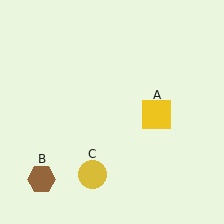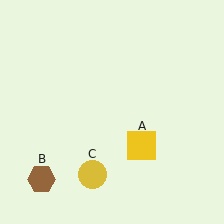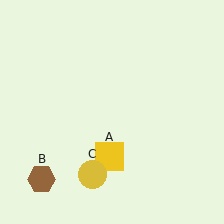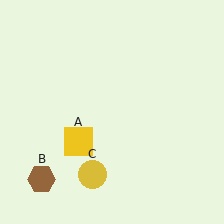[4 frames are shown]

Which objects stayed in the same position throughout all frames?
Brown hexagon (object B) and yellow circle (object C) remained stationary.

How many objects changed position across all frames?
1 object changed position: yellow square (object A).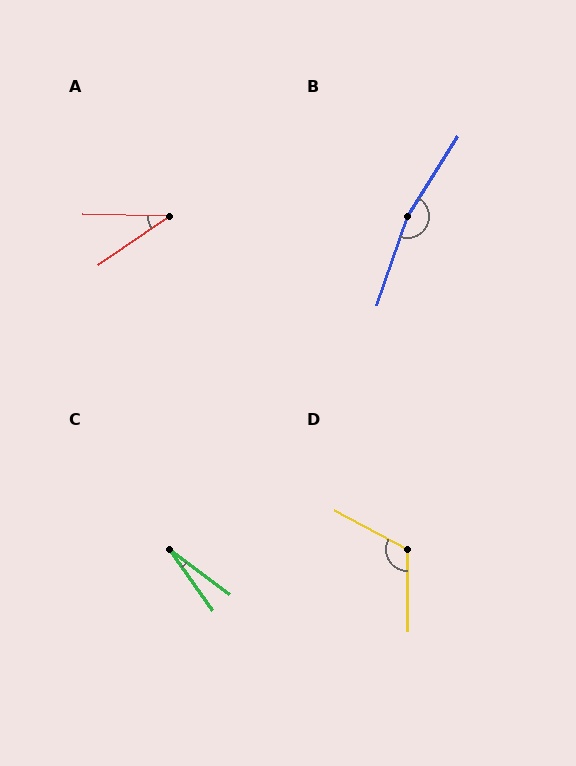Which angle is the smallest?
C, at approximately 18 degrees.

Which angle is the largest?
B, at approximately 167 degrees.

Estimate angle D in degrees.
Approximately 119 degrees.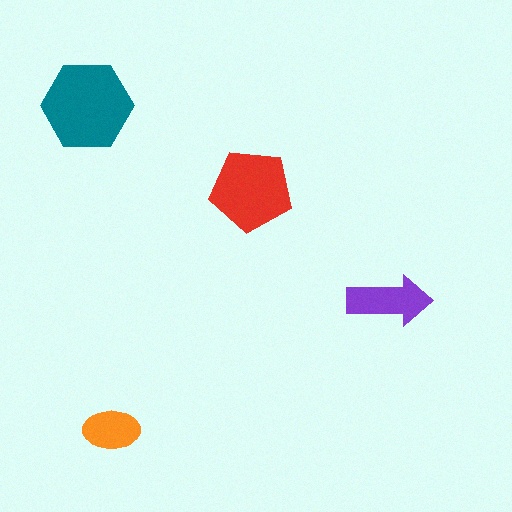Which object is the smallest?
The orange ellipse.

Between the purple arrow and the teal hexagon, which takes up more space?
The teal hexagon.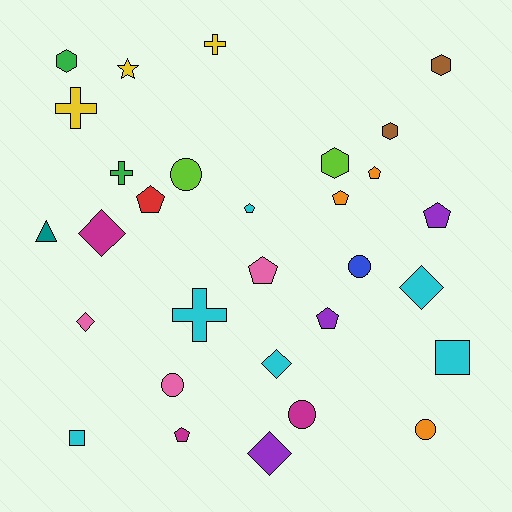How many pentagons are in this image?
There are 8 pentagons.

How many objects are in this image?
There are 30 objects.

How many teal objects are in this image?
There is 1 teal object.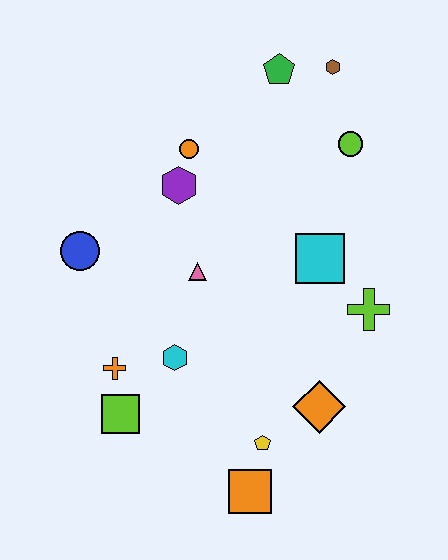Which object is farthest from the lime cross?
The blue circle is farthest from the lime cross.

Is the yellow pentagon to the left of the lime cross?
Yes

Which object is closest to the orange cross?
The lime square is closest to the orange cross.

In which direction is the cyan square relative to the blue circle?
The cyan square is to the right of the blue circle.